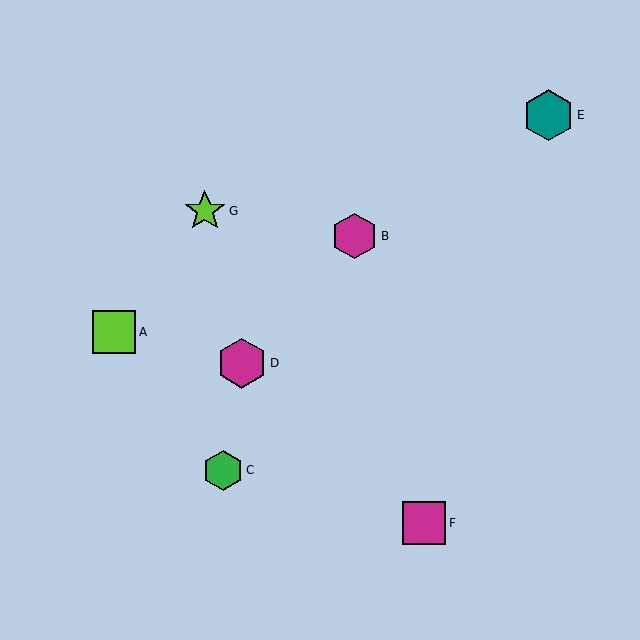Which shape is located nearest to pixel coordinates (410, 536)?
The magenta square (labeled F) at (424, 523) is nearest to that location.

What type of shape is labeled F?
Shape F is a magenta square.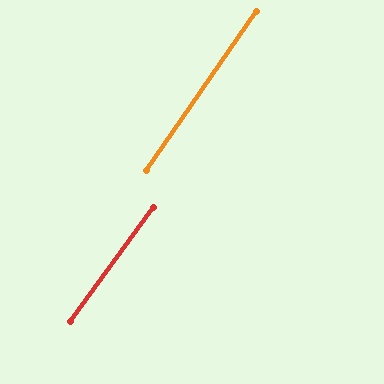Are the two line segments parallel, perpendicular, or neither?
Parallel — their directions differ by only 1.4°.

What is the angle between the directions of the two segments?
Approximately 1 degree.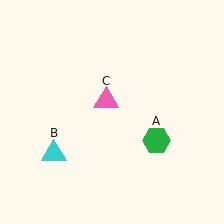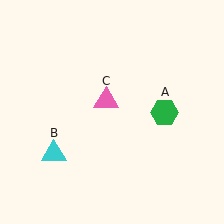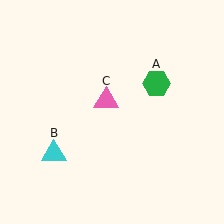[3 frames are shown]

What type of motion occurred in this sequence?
The green hexagon (object A) rotated counterclockwise around the center of the scene.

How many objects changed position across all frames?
1 object changed position: green hexagon (object A).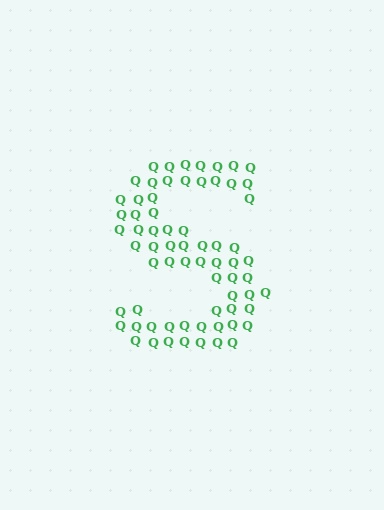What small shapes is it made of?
It is made of small letter Q's.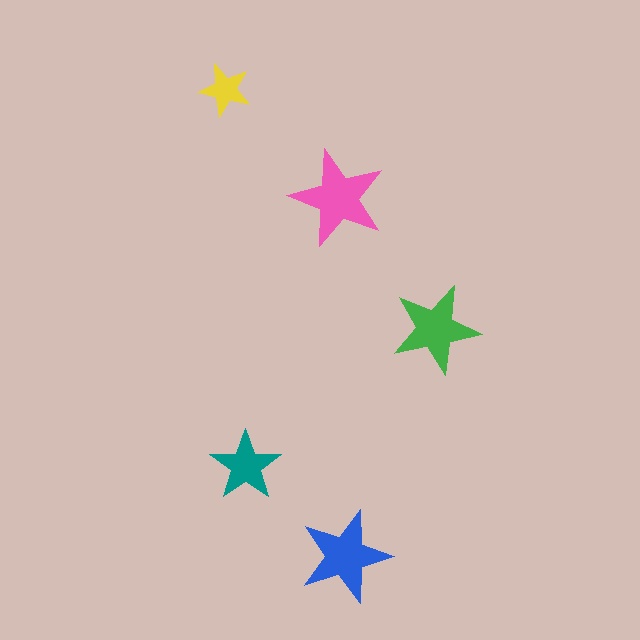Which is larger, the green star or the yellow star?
The green one.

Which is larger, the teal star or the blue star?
The blue one.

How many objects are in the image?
There are 5 objects in the image.